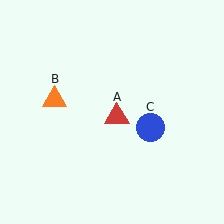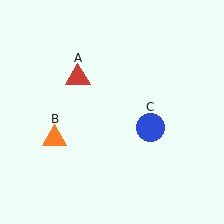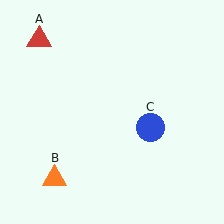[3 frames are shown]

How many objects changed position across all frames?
2 objects changed position: red triangle (object A), orange triangle (object B).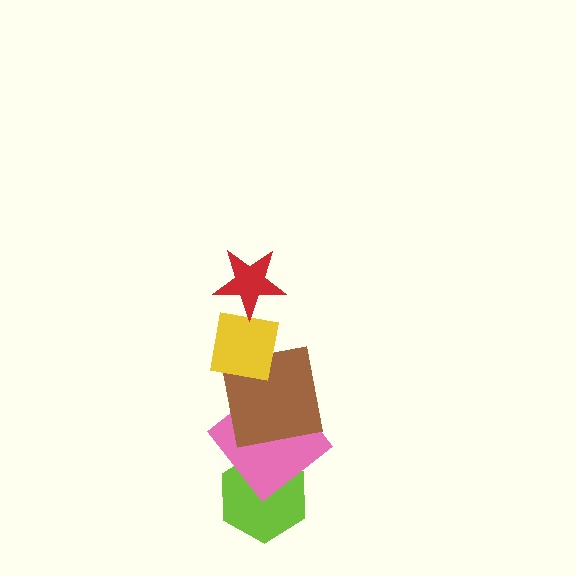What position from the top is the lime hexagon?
The lime hexagon is 5th from the top.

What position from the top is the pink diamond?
The pink diamond is 4th from the top.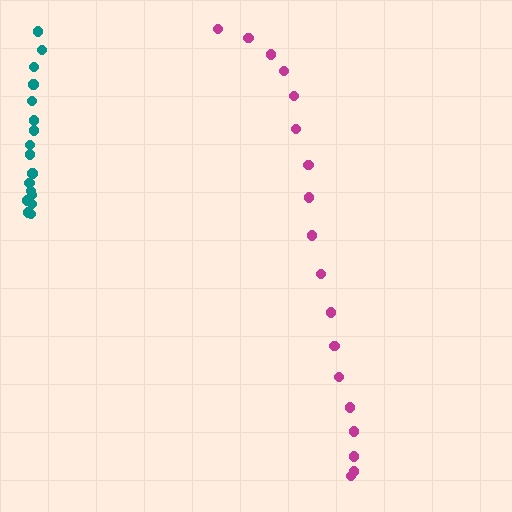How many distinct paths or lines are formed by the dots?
There are 2 distinct paths.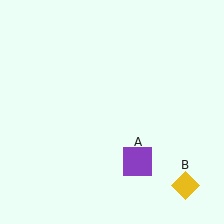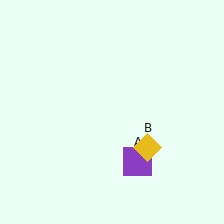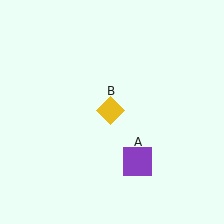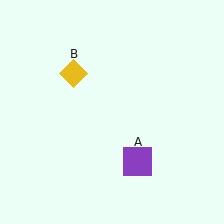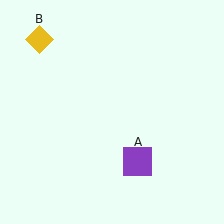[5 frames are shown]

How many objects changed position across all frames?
1 object changed position: yellow diamond (object B).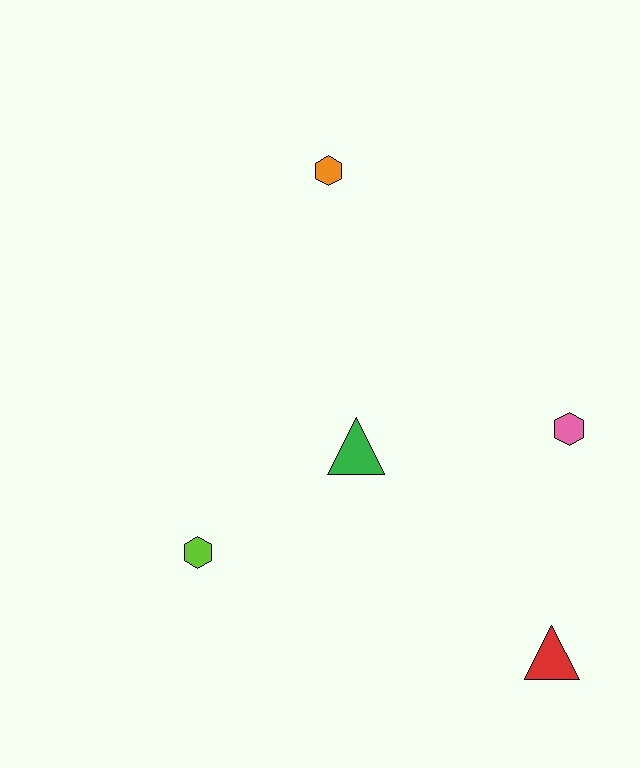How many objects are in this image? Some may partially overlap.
There are 5 objects.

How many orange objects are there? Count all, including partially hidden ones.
There is 1 orange object.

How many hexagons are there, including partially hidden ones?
There are 3 hexagons.